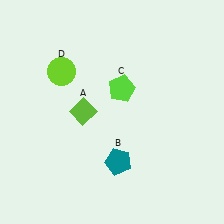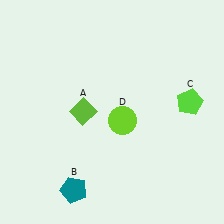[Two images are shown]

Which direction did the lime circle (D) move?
The lime circle (D) moved right.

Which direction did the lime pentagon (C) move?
The lime pentagon (C) moved right.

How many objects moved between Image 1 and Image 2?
3 objects moved between the two images.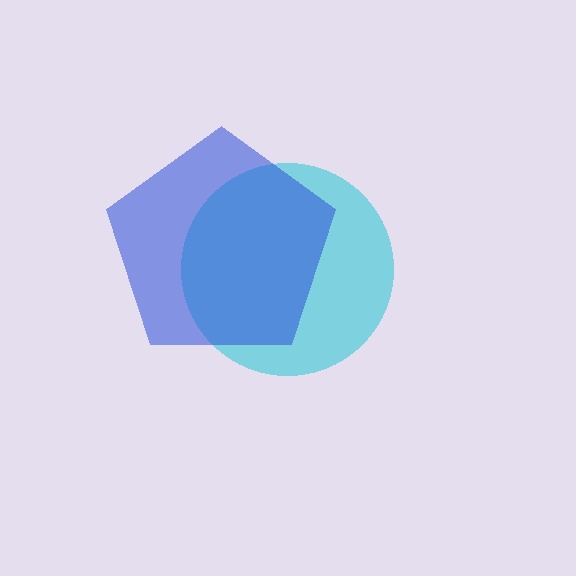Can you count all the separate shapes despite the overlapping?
Yes, there are 2 separate shapes.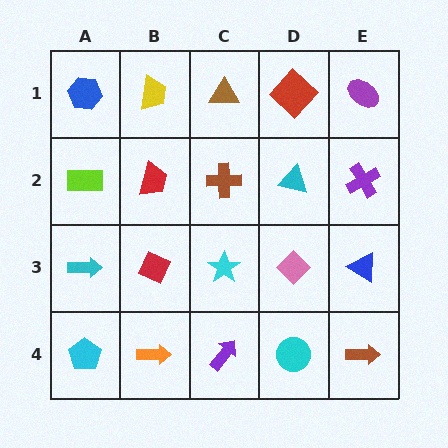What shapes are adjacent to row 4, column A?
A cyan arrow (row 3, column A), an orange arrow (row 4, column B).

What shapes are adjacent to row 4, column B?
A red diamond (row 3, column B), a cyan pentagon (row 4, column A), a purple arrow (row 4, column C).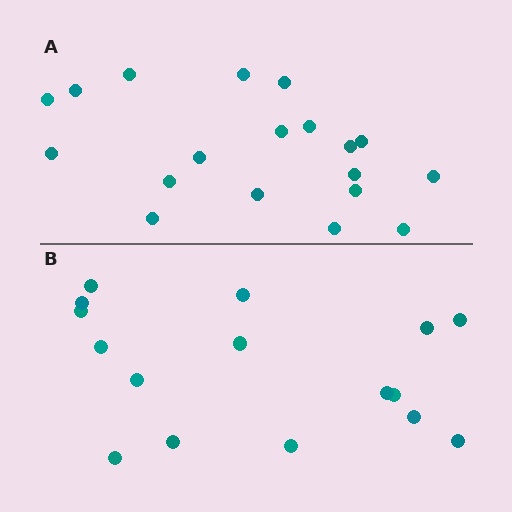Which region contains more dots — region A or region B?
Region A (the top region) has more dots.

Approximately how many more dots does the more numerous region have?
Region A has just a few more — roughly 2 or 3 more dots than region B.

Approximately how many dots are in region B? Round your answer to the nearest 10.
About 20 dots. (The exact count is 16, which rounds to 20.)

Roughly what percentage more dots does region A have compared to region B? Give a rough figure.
About 20% more.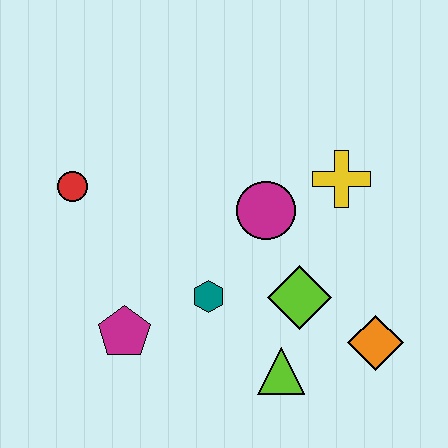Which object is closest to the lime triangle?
The lime diamond is closest to the lime triangle.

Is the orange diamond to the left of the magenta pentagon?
No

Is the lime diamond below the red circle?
Yes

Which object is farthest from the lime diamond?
The red circle is farthest from the lime diamond.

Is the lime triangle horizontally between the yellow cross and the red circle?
Yes